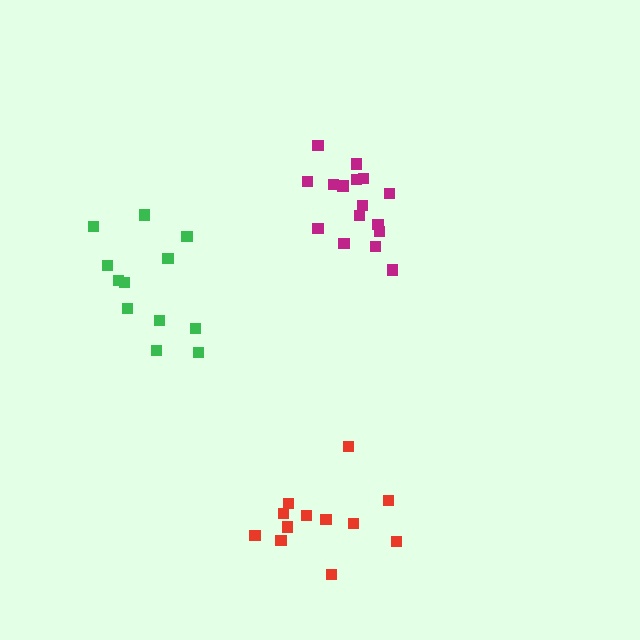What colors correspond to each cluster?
The clusters are colored: green, red, magenta.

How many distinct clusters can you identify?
There are 3 distinct clusters.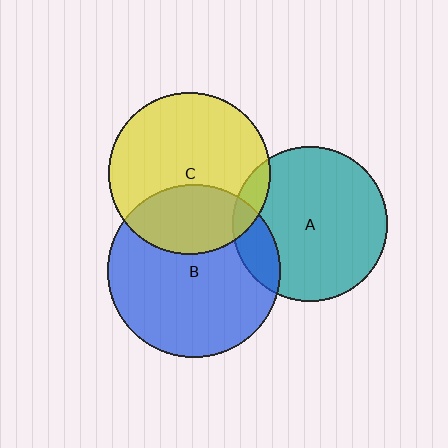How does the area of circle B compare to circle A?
Approximately 1.2 times.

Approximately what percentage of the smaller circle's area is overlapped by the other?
Approximately 30%.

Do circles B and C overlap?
Yes.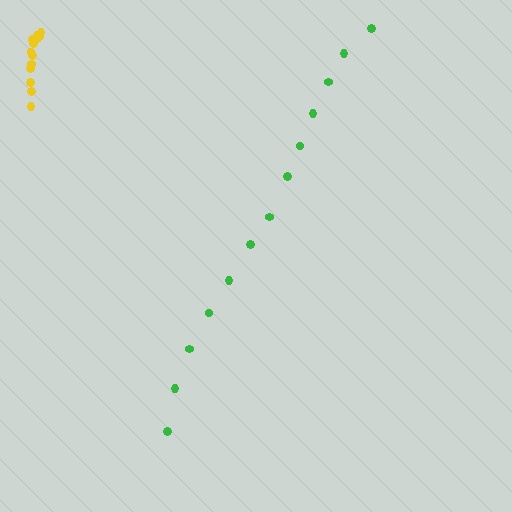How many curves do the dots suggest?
There are 2 distinct paths.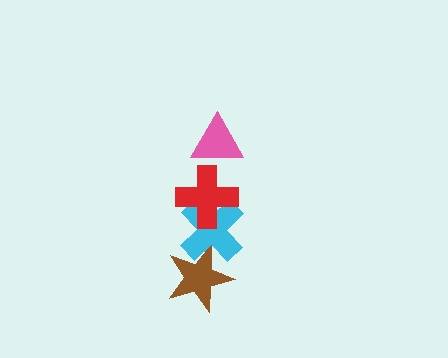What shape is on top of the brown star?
The cyan cross is on top of the brown star.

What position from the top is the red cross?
The red cross is 2nd from the top.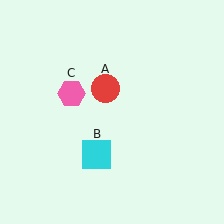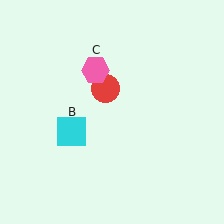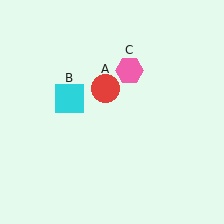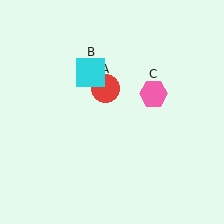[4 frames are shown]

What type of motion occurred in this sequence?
The cyan square (object B), pink hexagon (object C) rotated clockwise around the center of the scene.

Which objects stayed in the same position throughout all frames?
Red circle (object A) remained stationary.